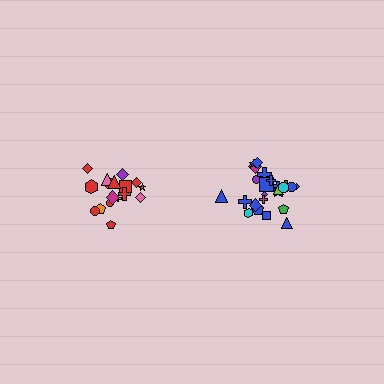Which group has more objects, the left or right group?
The right group.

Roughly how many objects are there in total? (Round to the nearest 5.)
Roughly 45 objects in total.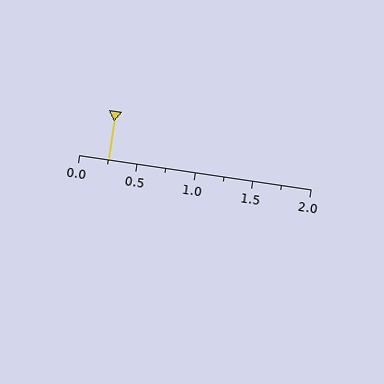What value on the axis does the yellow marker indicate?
The marker indicates approximately 0.25.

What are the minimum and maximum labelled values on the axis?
The axis runs from 0.0 to 2.0.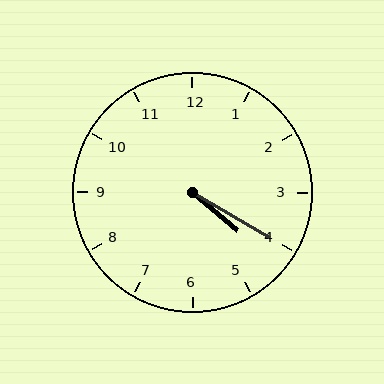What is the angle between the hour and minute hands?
Approximately 10 degrees.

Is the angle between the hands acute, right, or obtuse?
It is acute.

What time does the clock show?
4:20.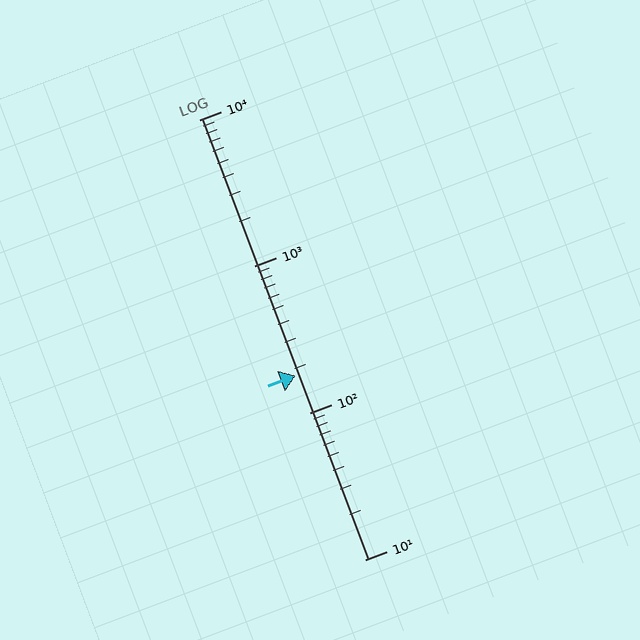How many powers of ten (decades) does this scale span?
The scale spans 3 decades, from 10 to 10000.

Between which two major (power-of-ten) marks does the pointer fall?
The pointer is between 100 and 1000.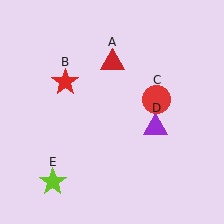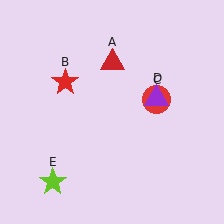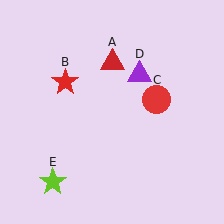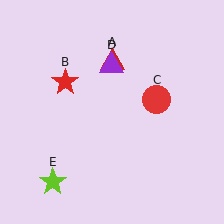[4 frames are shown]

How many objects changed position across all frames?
1 object changed position: purple triangle (object D).